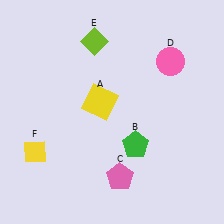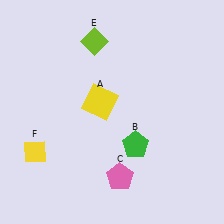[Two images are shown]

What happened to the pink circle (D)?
The pink circle (D) was removed in Image 2. It was in the top-right area of Image 1.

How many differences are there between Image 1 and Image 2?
There is 1 difference between the two images.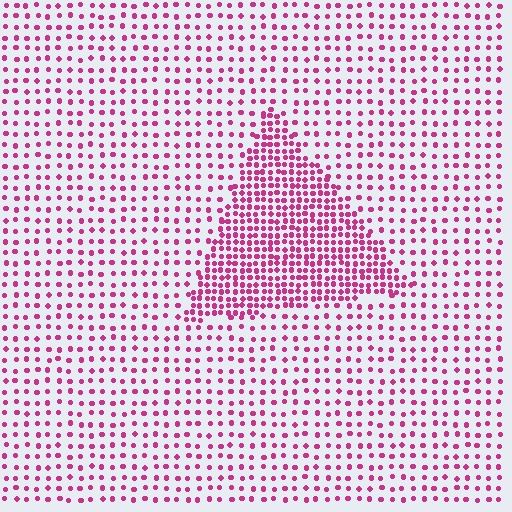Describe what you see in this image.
The image contains small magenta elements arranged at two different densities. A triangle-shaped region is visible where the elements are more densely packed than the surrounding area.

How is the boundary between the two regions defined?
The boundary is defined by a change in element density (approximately 2.3x ratio). All elements are the same color, size, and shape.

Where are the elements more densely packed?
The elements are more densely packed inside the triangle boundary.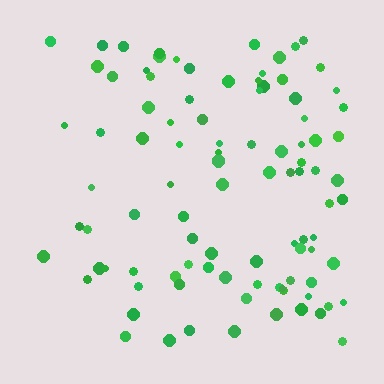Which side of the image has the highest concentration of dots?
The right.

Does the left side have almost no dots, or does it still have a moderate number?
Still a moderate number, just noticeably fewer than the right.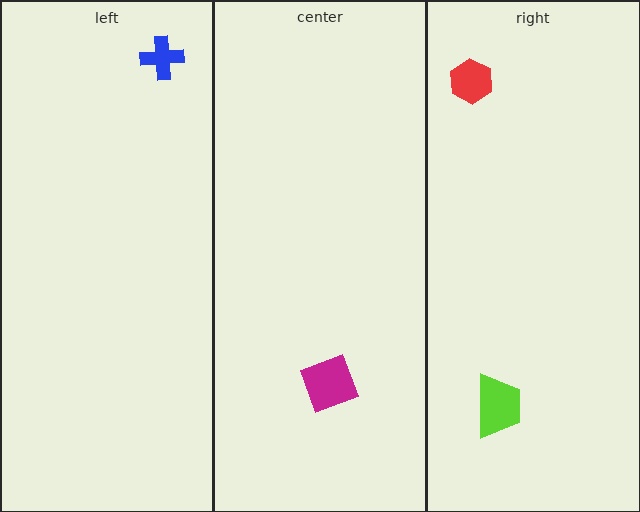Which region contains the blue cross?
The left region.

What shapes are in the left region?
The blue cross.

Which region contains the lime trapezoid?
The right region.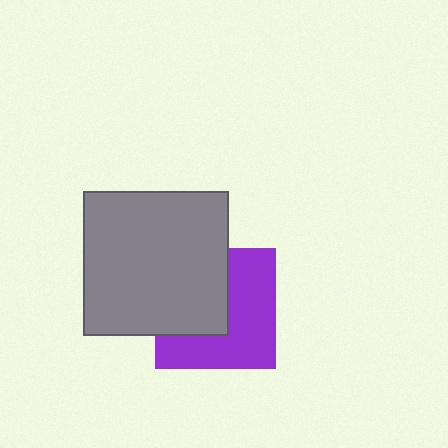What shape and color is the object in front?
The object in front is a gray square.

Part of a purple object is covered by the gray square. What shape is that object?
It is a square.